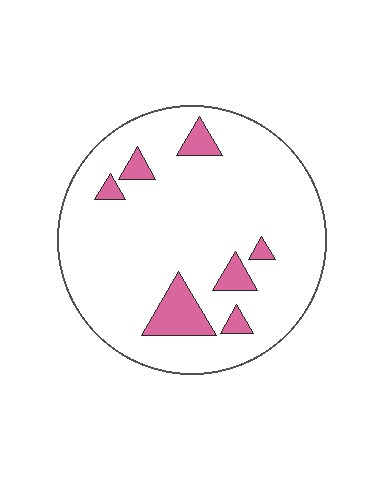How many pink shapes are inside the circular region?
7.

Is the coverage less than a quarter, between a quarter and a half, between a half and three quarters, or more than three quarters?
Less than a quarter.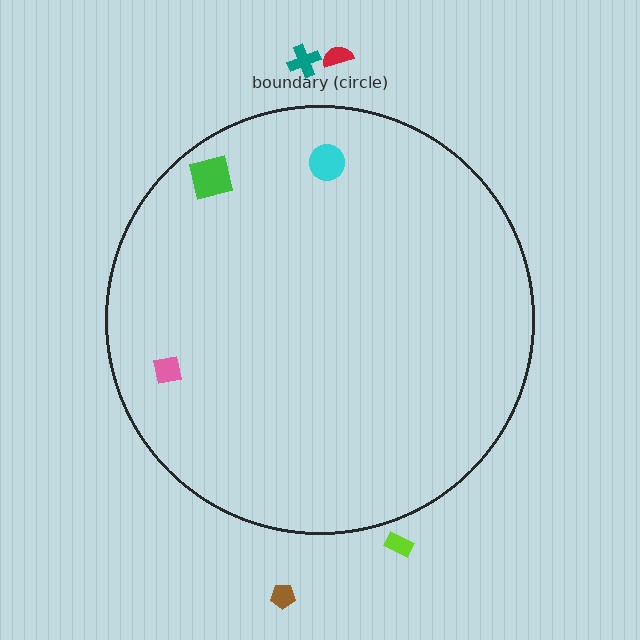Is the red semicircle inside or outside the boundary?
Outside.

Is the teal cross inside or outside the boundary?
Outside.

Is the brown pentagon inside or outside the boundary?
Outside.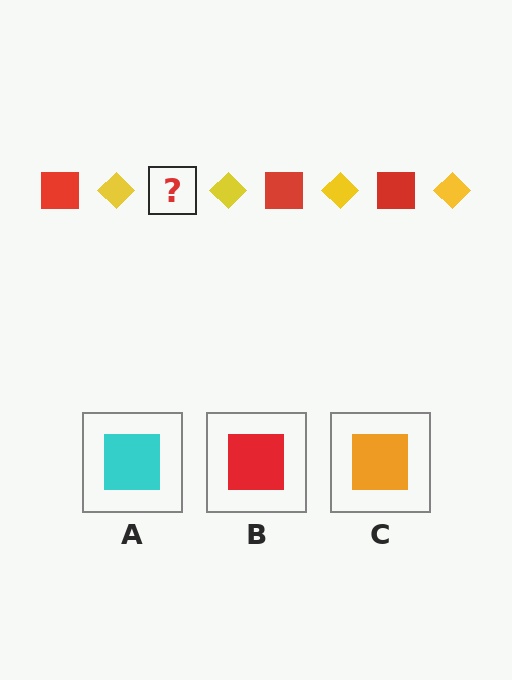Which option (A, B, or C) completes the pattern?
B.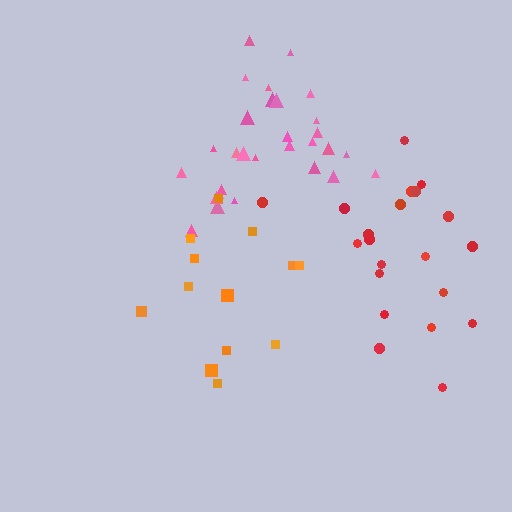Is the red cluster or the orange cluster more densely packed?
Orange.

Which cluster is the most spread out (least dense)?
Red.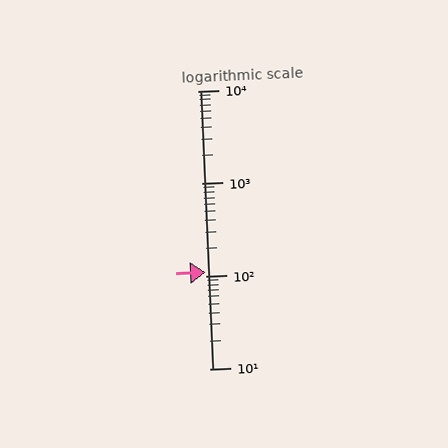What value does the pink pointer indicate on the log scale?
The pointer indicates approximately 110.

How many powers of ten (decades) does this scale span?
The scale spans 3 decades, from 10 to 10000.